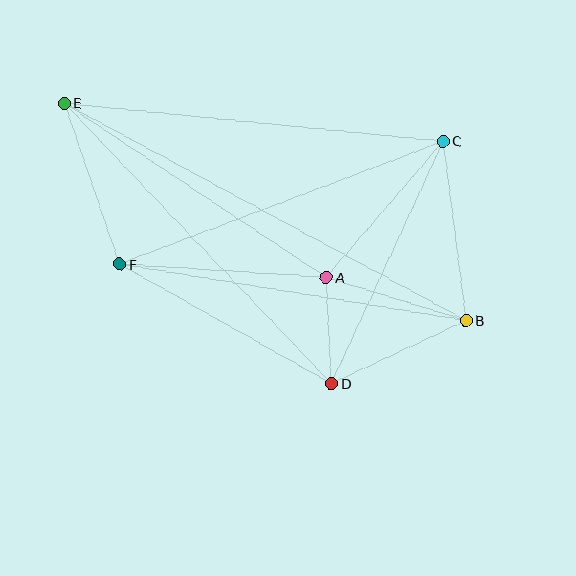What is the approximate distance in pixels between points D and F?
The distance between D and F is approximately 243 pixels.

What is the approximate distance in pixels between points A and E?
The distance between A and E is approximately 315 pixels.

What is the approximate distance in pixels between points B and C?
The distance between B and C is approximately 181 pixels.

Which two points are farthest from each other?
Points B and E are farthest from each other.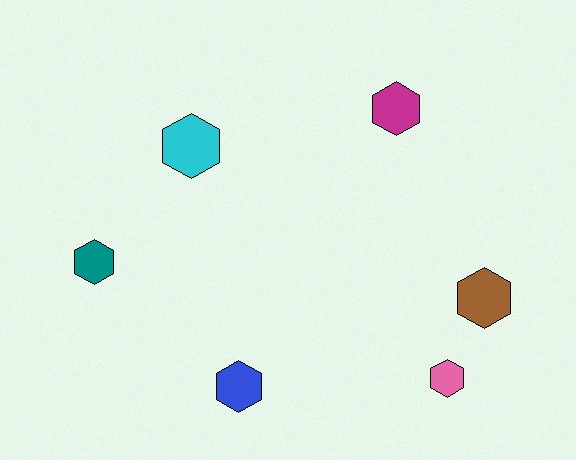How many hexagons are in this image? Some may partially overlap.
There are 6 hexagons.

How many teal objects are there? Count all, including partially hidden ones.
There is 1 teal object.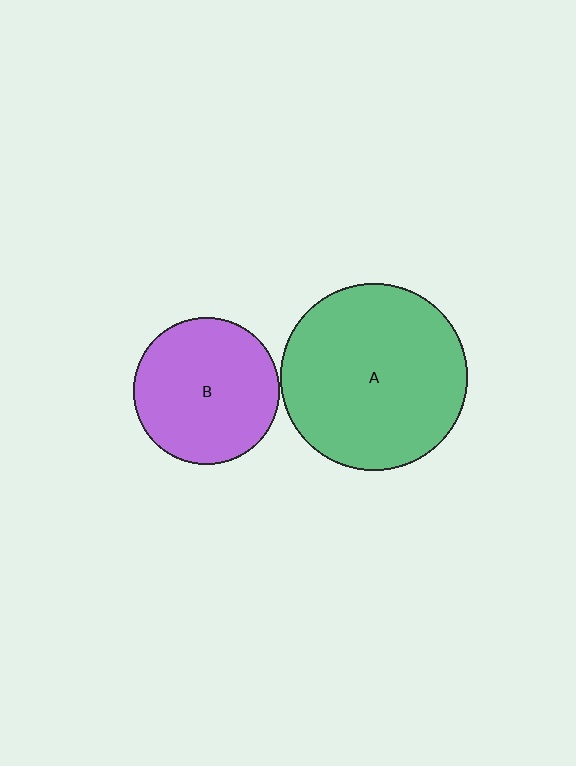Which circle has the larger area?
Circle A (green).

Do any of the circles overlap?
No, none of the circles overlap.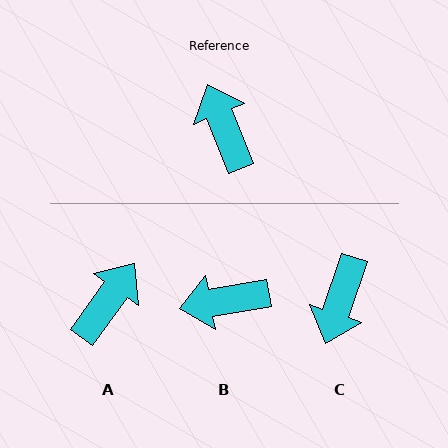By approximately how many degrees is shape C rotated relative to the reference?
Approximately 139 degrees counter-clockwise.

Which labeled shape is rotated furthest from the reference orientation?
C, about 139 degrees away.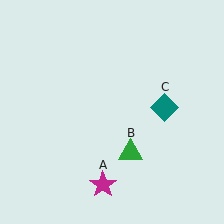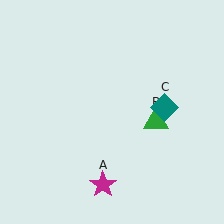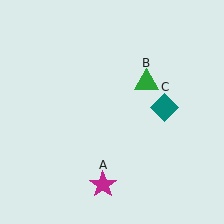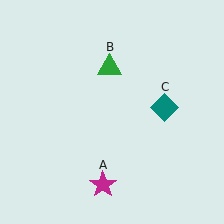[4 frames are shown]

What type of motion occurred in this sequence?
The green triangle (object B) rotated counterclockwise around the center of the scene.